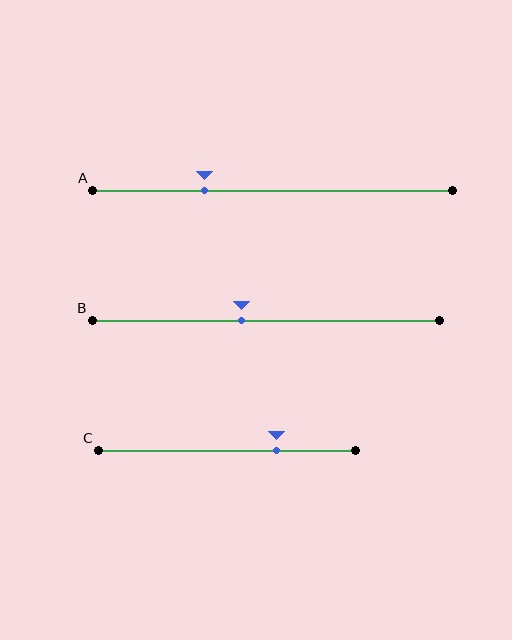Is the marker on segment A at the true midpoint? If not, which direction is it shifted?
No, the marker on segment A is shifted to the left by about 19% of the segment length.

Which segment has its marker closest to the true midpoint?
Segment B has its marker closest to the true midpoint.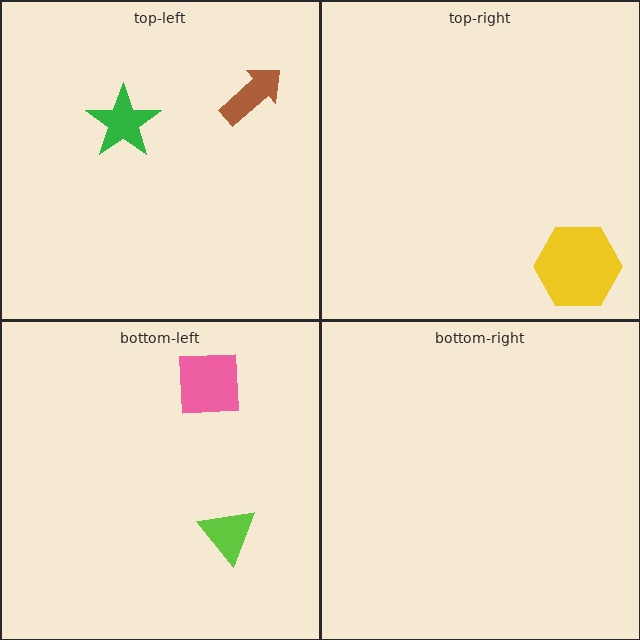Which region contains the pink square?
The bottom-left region.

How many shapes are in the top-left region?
2.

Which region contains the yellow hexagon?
The top-right region.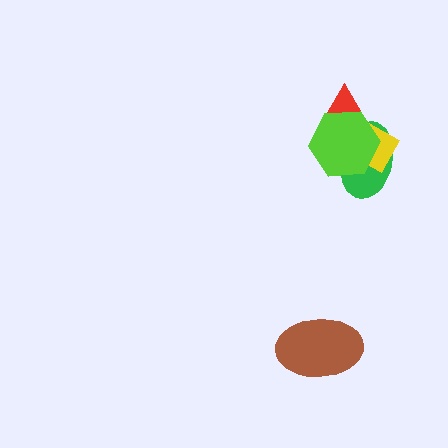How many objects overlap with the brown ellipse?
0 objects overlap with the brown ellipse.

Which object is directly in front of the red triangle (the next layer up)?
The green ellipse is directly in front of the red triangle.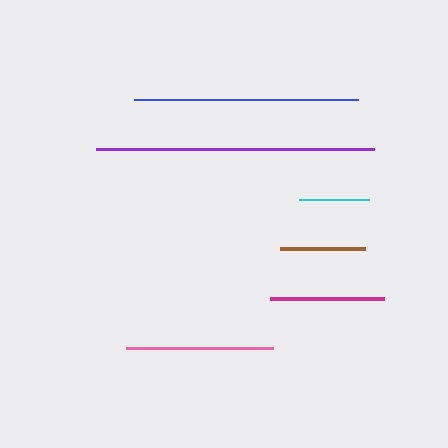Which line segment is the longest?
The purple line is the longest at approximately 278 pixels.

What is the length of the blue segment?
The blue segment is approximately 225 pixels long.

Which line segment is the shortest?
The cyan line is the shortest at approximately 70 pixels.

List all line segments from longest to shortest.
From longest to shortest: purple, blue, pink, magenta, brown, cyan.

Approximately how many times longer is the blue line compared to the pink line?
The blue line is approximately 1.5 times the length of the pink line.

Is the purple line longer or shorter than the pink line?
The purple line is longer than the pink line.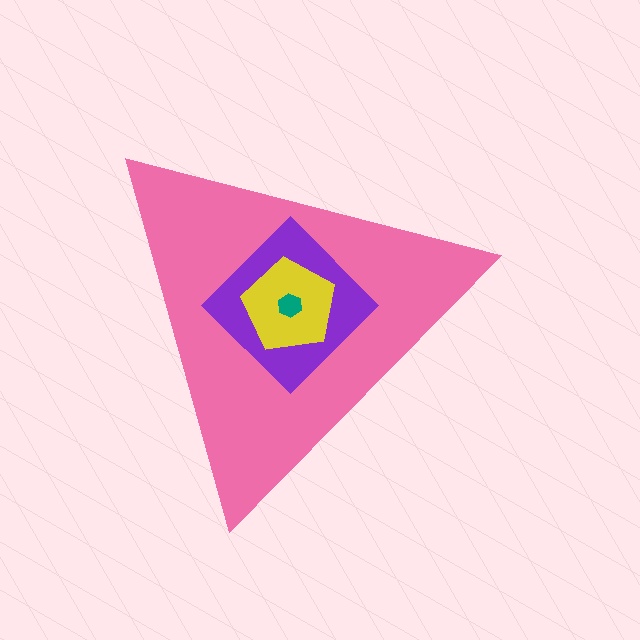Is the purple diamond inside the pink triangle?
Yes.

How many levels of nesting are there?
4.